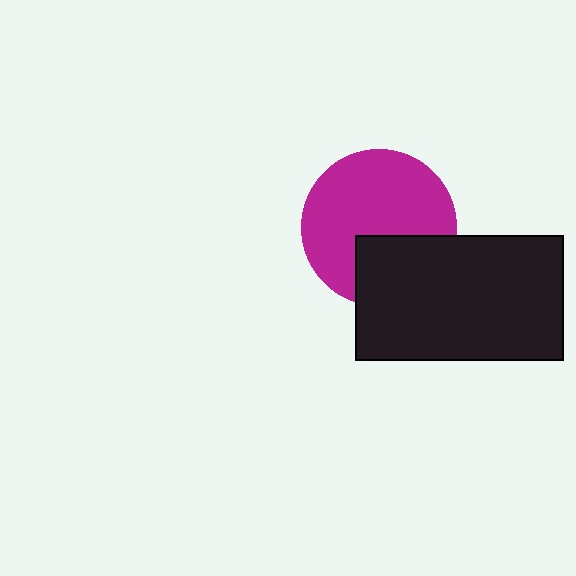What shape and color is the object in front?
The object in front is a black rectangle.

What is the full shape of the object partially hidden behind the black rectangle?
The partially hidden object is a magenta circle.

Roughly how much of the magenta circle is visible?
Most of it is visible (roughly 70%).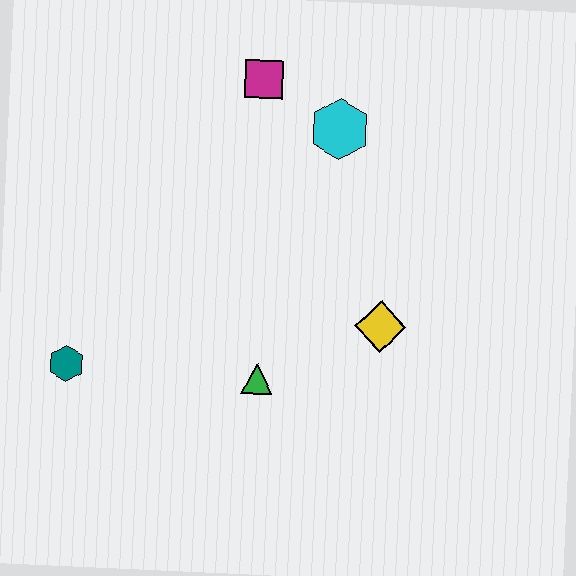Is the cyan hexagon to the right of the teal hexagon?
Yes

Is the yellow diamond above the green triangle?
Yes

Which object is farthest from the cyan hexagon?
The teal hexagon is farthest from the cyan hexagon.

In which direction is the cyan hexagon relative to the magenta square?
The cyan hexagon is to the right of the magenta square.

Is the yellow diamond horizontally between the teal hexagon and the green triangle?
No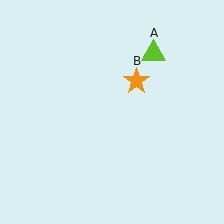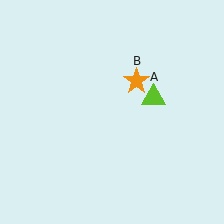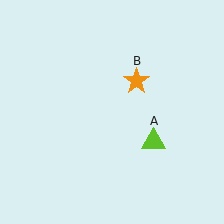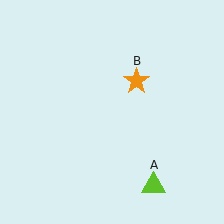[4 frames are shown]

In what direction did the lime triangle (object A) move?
The lime triangle (object A) moved down.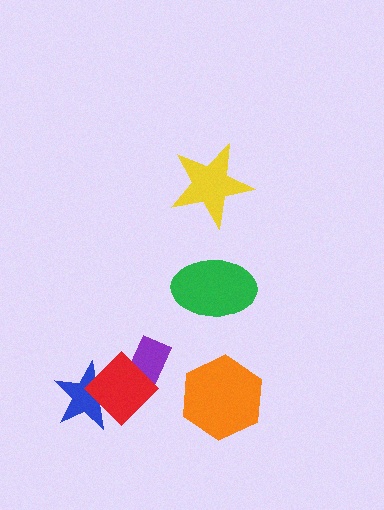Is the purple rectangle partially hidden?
Yes, it is partially covered by another shape.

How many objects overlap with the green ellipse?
0 objects overlap with the green ellipse.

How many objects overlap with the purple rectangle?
1 object overlaps with the purple rectangle.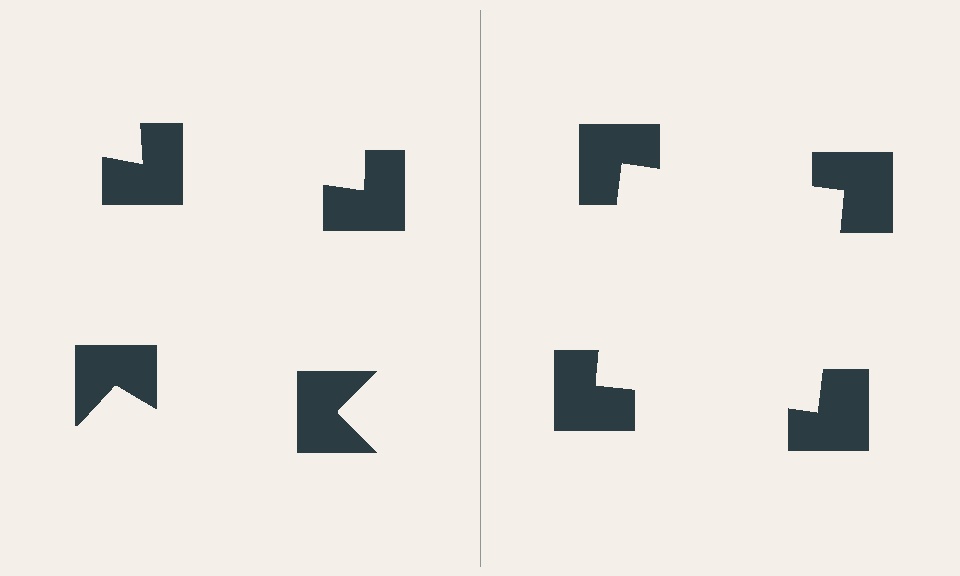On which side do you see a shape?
An illusory square appears on the right side. On the left side the wedge cuts are rotated, so no coherent shape forms.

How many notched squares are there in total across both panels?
8 — 4 on each side.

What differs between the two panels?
The notched squares are positioned identically on both sides; only the wedge orientations differ. On the right they align to a square; on the left they are misaligned.